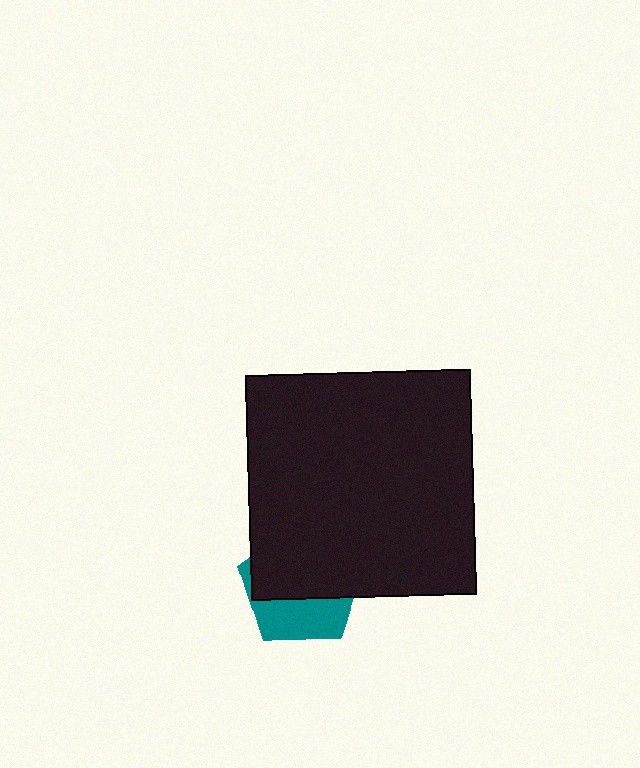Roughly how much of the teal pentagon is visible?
A small part of it is visible (roughly 38%).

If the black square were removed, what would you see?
You would see the complete teal pentagon.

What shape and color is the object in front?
The object in front is a black square.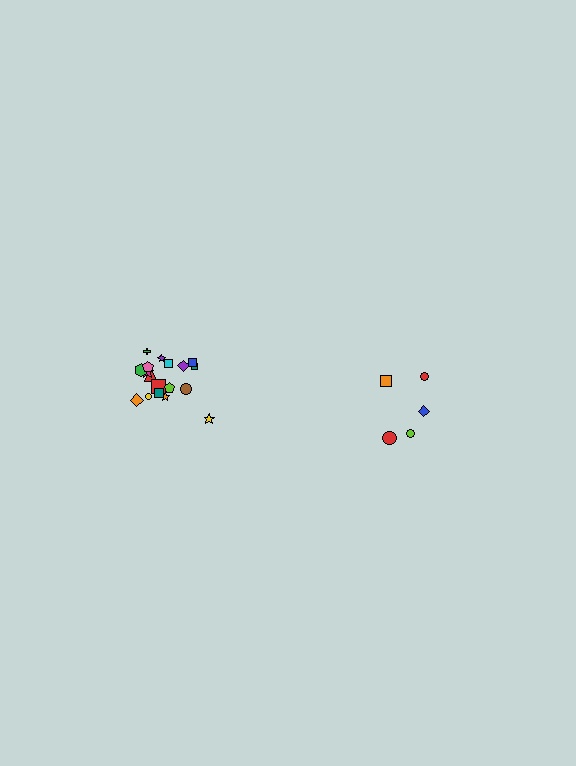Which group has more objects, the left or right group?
The left group.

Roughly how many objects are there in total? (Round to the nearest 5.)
Roughly 25 objects in total.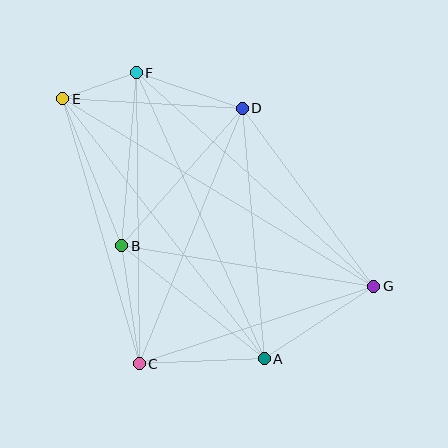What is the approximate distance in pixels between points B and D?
The distance between B and D is approximately 183 pixels.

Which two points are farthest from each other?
Points E and G are farthest from each other.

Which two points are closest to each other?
Points E and F are closest to each other.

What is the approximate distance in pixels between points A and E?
The distance between A and E is approximately 329 pixels.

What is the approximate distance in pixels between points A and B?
The distance between A and B is approximately 182 pixels.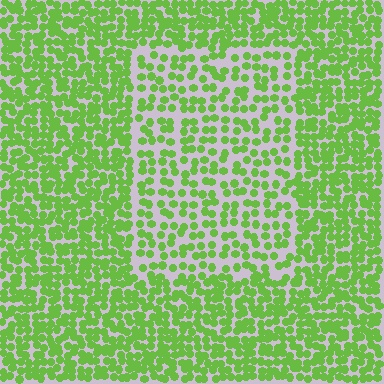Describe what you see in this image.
The image contains small lime elements arranged at two different densities. A rectangle-shaped region is visible where the elements are less densely packed than the surrounding area.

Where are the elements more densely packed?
The elements are more densely packed outside the rectangle boundary.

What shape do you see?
I see a rectangle.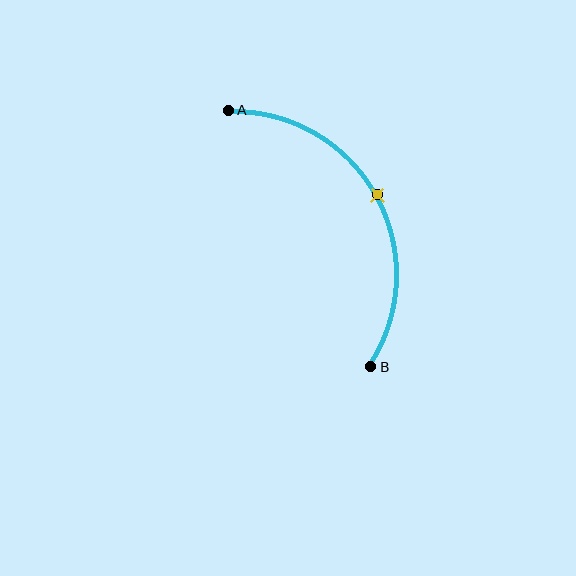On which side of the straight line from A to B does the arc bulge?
The arc bulges to the right of the straight line connecting A and B.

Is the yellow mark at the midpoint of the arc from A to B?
Yes. The yellow mark lies on the arc at equal arc-length from both A and B — it is the arc midpoint.